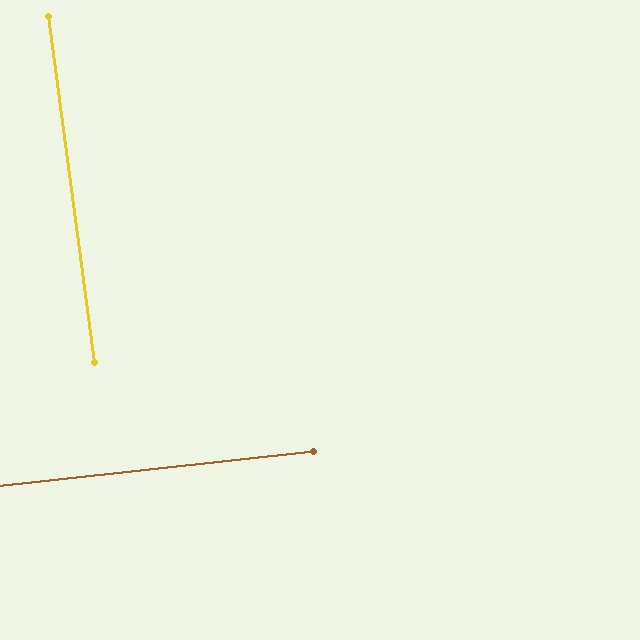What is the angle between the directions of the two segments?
Approximately 88 degrees.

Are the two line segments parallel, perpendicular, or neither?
Perpendicular — they meet at approximately 88°.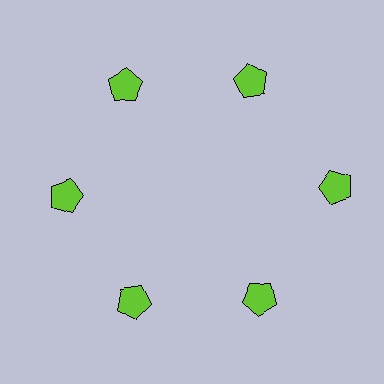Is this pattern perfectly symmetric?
No. The 6 lime pentagons are arranged in a ring, but one element near the 3 o'clock position is pushed outward from the center, breaking the 6-fold rotational symmetry.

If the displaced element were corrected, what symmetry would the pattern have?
It would have 6-fold rotational symmetry — the pattern would map onto itself every 60 degrees.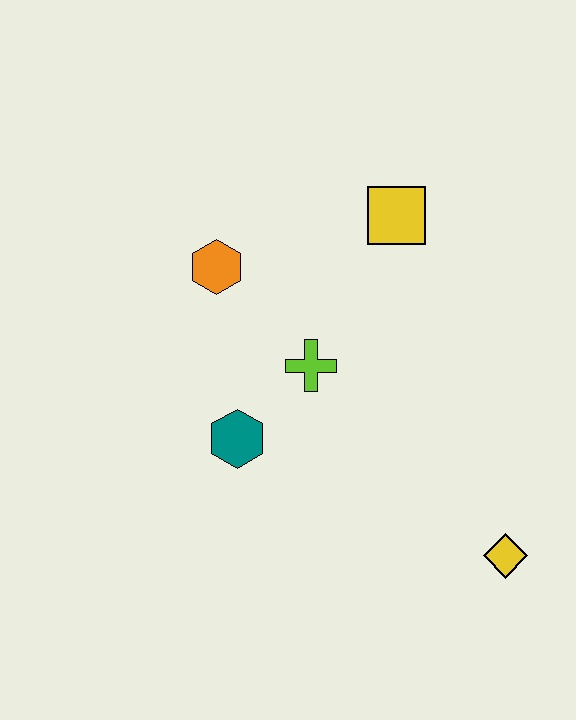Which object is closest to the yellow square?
The lime cross is closest to the yellow square.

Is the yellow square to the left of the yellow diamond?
Yes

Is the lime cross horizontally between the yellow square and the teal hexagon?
Yes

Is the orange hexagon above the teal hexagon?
Yes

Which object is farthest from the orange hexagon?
The yellow diamond is farthest from the orange hexagon.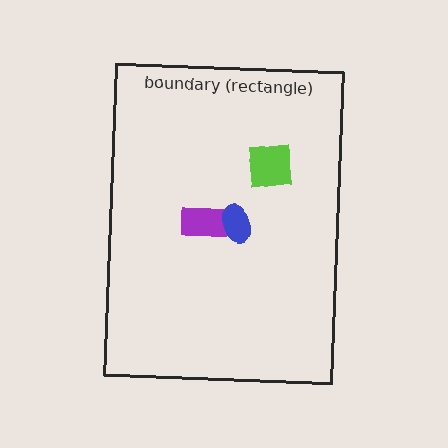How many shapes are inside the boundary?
3 inside, 0 outside.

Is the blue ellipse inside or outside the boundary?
Inside.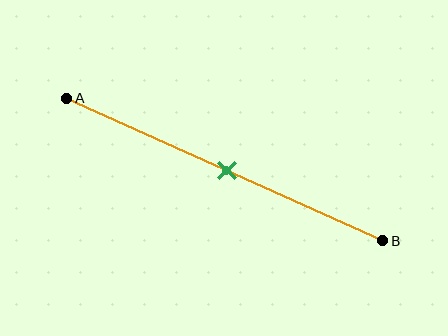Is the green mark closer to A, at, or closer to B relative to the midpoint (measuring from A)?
The green mark is approximately at the midpoint of segment AB.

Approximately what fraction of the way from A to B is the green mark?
The green mark is approximately 50% of the way from A to B.